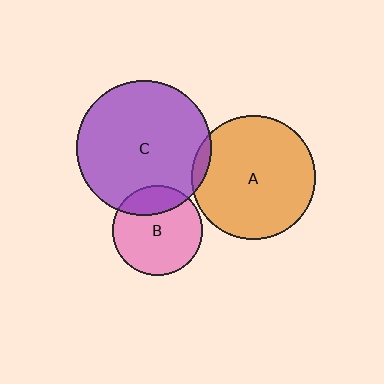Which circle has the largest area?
Circle C (purple).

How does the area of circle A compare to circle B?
Approximately 1.9 times.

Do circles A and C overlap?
Yes.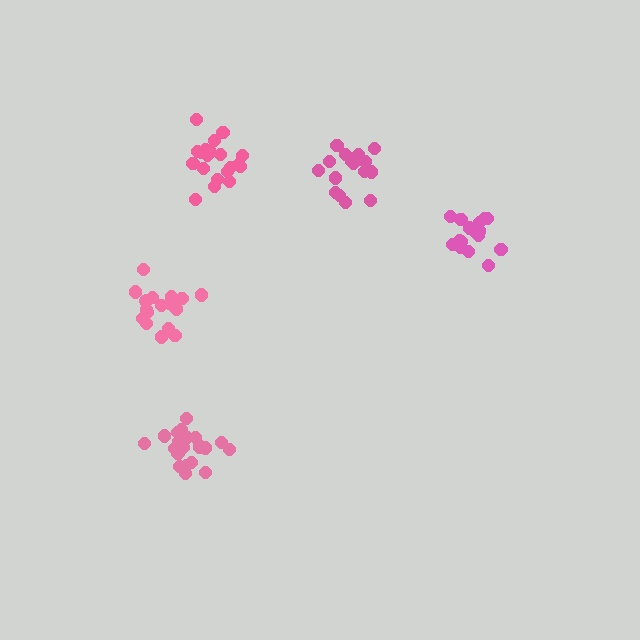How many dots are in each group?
Group 1: 18 dots, Group 2: 21 dots, Group 3: 16 dots, Group 4: 20 dots, Group 5: 16 dots (91 total).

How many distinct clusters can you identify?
There are 5 distinct clusters.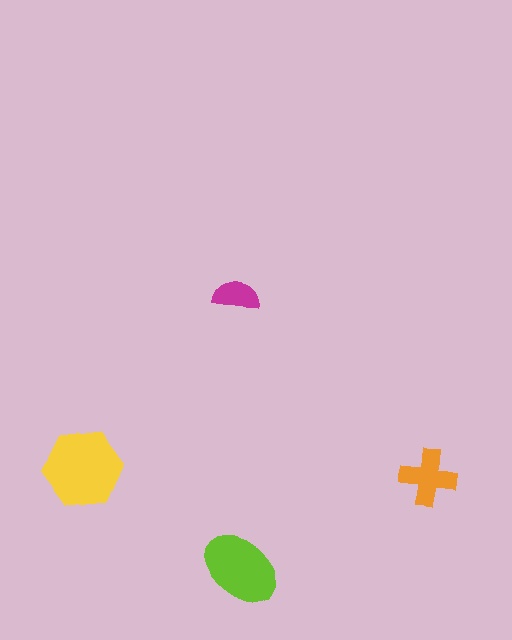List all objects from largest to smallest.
The yellow hexagon, the lime ellipse, the orange cross, the magenta semicircle.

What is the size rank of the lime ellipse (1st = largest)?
2nd.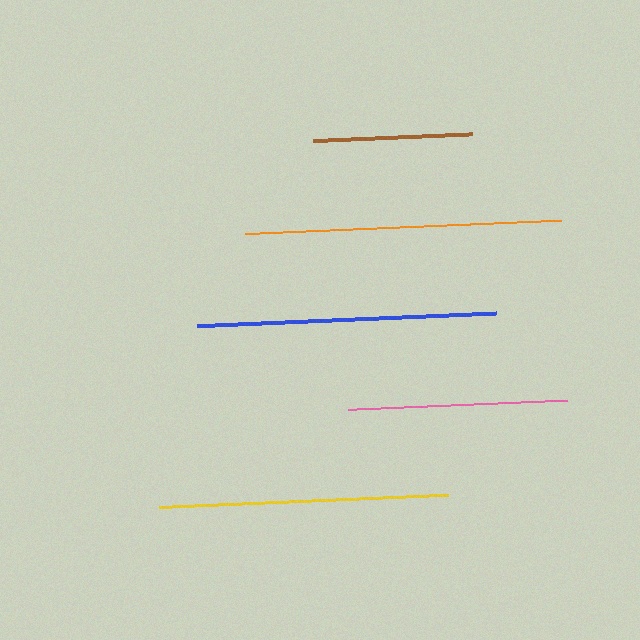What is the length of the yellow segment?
The yellow segment is approximately 289 pixels long.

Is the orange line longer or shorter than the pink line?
The orange line is longer than the pink line.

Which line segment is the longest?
The orange line is the longest at approximately 317 pixels.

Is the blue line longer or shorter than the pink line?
The blue line is longer than the pink line.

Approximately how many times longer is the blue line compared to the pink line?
The blue line is approximately 1.4 times the length of the pink line.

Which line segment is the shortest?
The brown line is the shortest at approximately 158 pixels.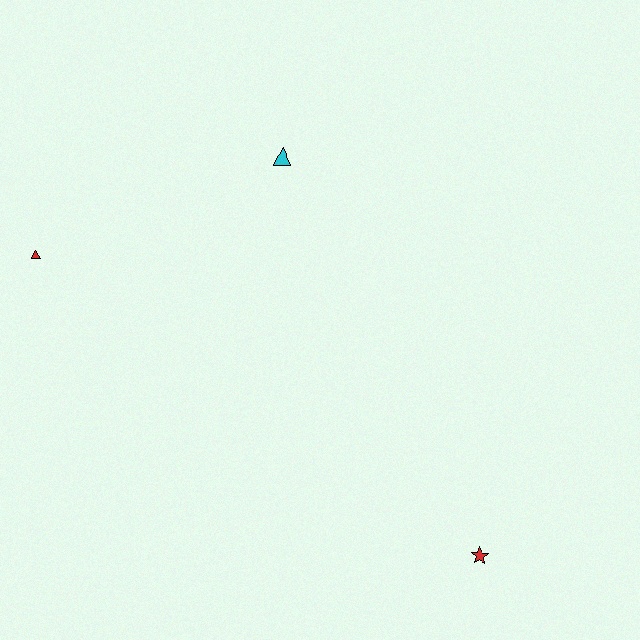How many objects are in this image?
There are 3 objects.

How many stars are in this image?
There is 1 star.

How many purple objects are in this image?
There are no purple objects.